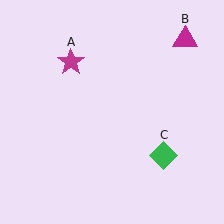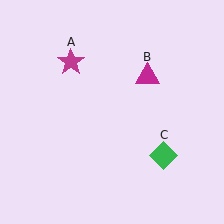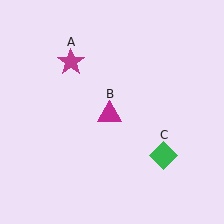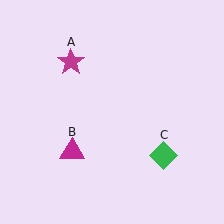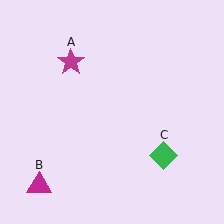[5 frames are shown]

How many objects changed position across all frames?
1 object changed position: magenta triangle (object B).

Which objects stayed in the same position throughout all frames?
Magenta star (object A) and green diamond (object C) remained stationary.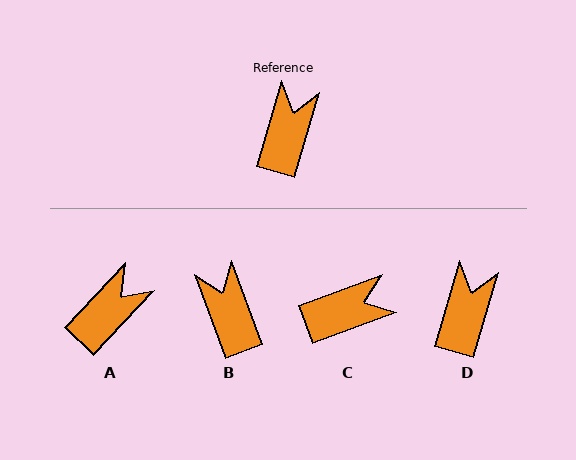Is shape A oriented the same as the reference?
No, it is off by about 27 degrees.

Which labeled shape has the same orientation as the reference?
D.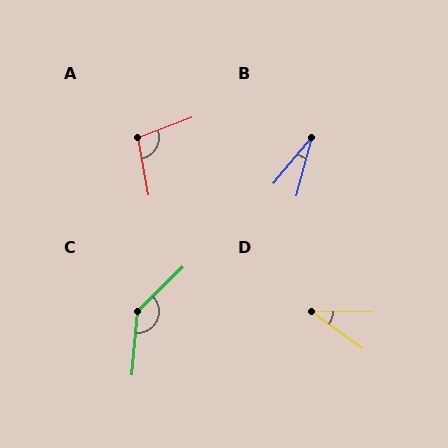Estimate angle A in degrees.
Approximately 101 degrees.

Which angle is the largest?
C, at approximately 139 degrees.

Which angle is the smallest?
B, at approximately 24 degrees.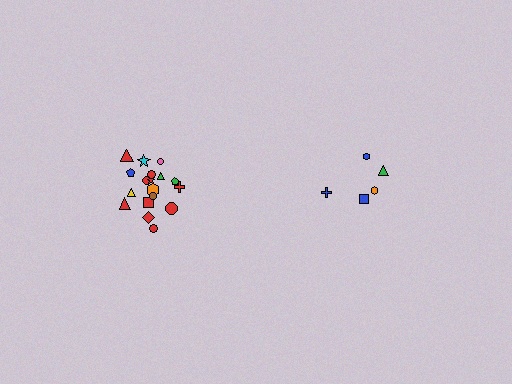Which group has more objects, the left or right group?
The left group.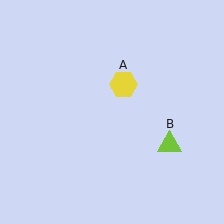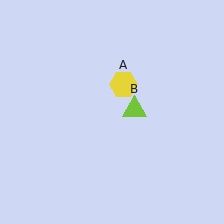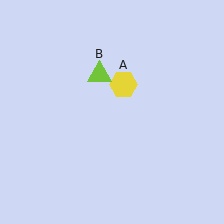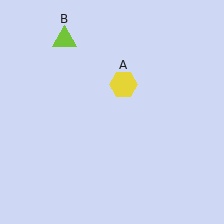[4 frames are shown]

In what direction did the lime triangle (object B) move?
The lime triangle (object B) moved up and to the left.